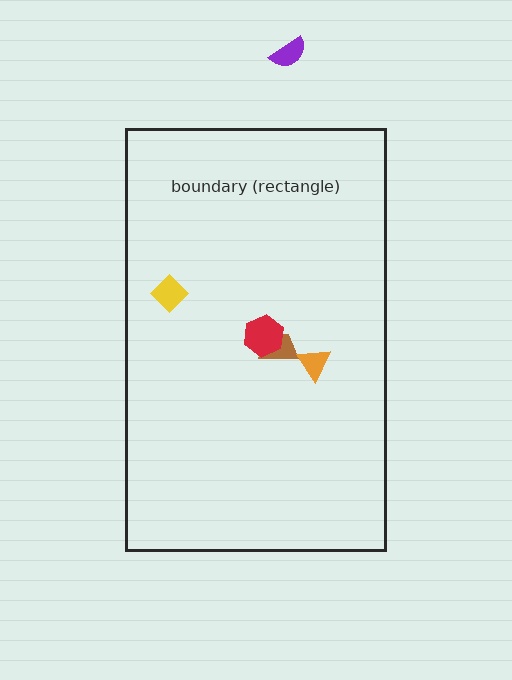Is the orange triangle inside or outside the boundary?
Inside.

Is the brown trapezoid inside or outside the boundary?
Inside.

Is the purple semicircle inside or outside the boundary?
Outside.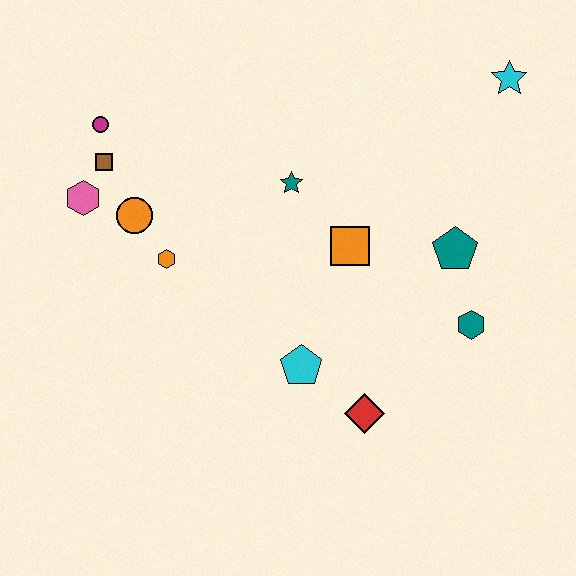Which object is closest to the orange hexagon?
The orange circle is closest to the orange hexagon.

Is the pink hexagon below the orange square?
No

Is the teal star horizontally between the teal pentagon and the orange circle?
Yes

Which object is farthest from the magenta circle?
The teal hexagon is farthest from the magenta circle.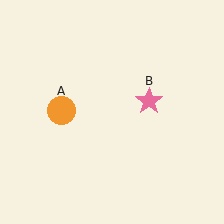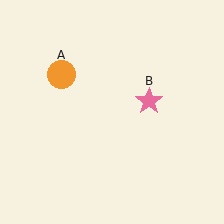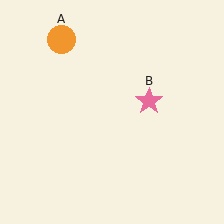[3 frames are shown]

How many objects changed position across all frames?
1 object changed position: orange circle (object A).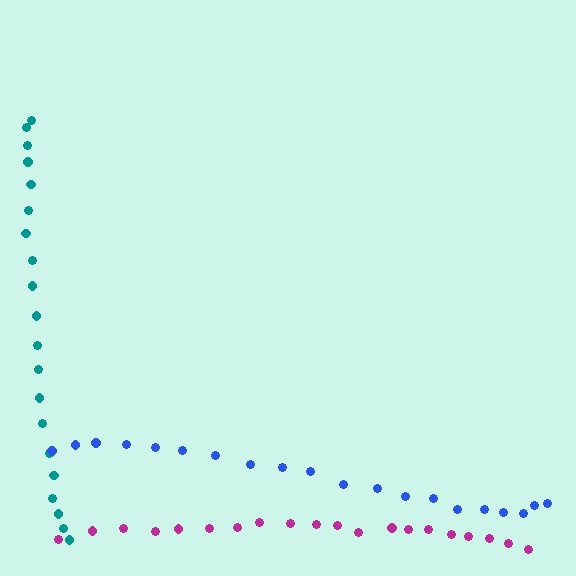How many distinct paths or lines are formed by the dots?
There are 3 distinct paths.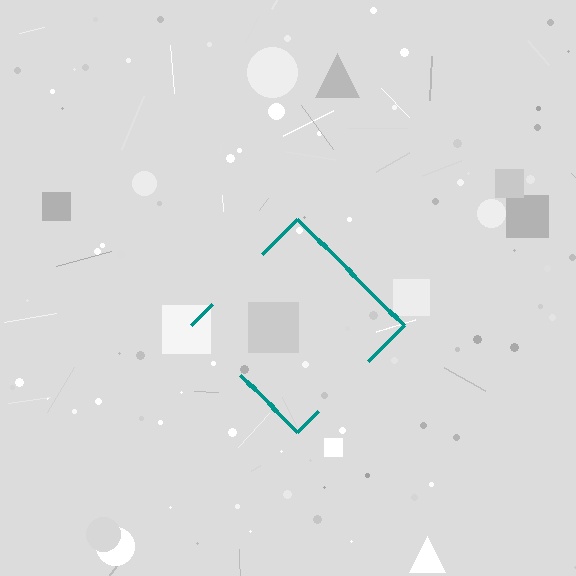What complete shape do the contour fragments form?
The contour fragments form a diamond.